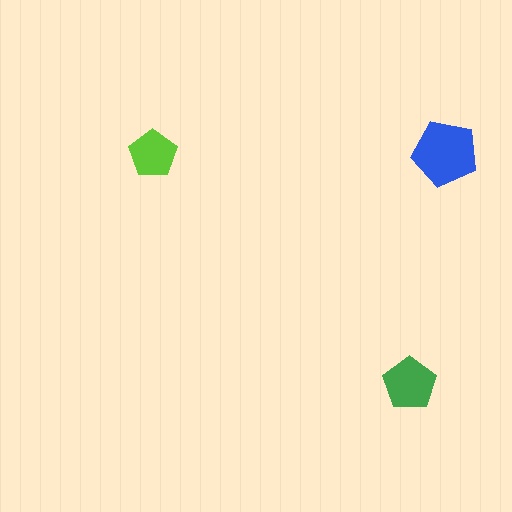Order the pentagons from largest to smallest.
the blue one, the green one, the lime one.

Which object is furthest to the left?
The lime pentagon is leftmost.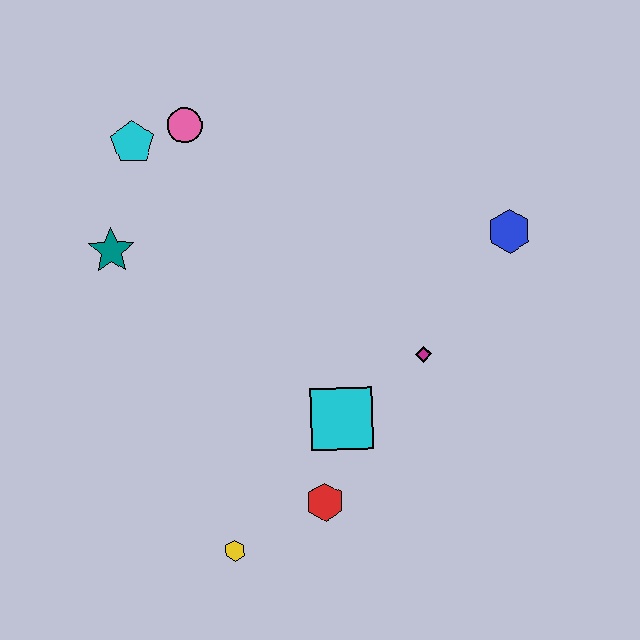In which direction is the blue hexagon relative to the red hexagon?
The blue hexagon is above the red hexagon.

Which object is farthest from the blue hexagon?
The yellow hexagon is farthest from the blue hexagon.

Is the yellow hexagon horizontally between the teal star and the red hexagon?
Yes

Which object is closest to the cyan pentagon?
The pink circle is closest to the cyan pentagon.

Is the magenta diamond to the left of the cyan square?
No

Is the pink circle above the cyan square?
Yes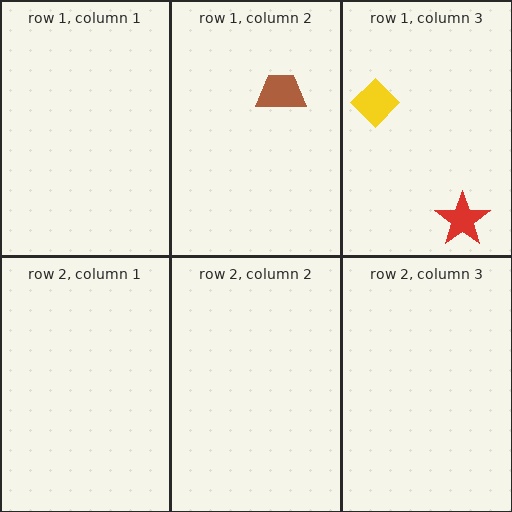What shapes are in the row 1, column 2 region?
The brown trapezoid.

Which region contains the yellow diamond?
The row 1, column 3 region.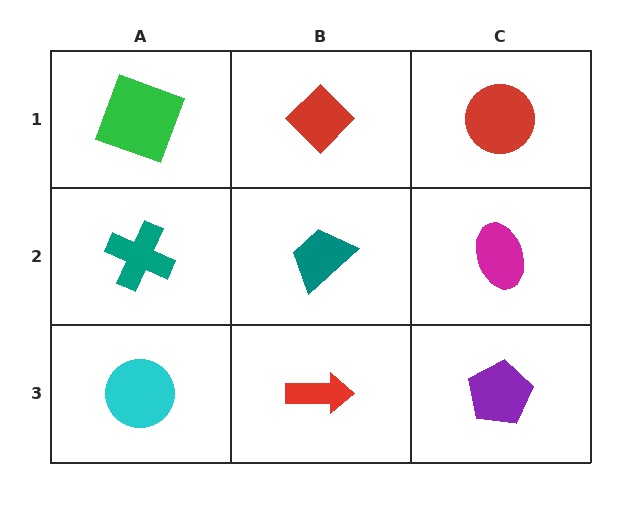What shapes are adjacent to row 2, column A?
A green square (row 1, column A), a cyan circle (row 3, column A), a teal trapezoid (row 2, column B).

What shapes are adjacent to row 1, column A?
A teal cross (row 2, column A), a red diamond (row 1, column B).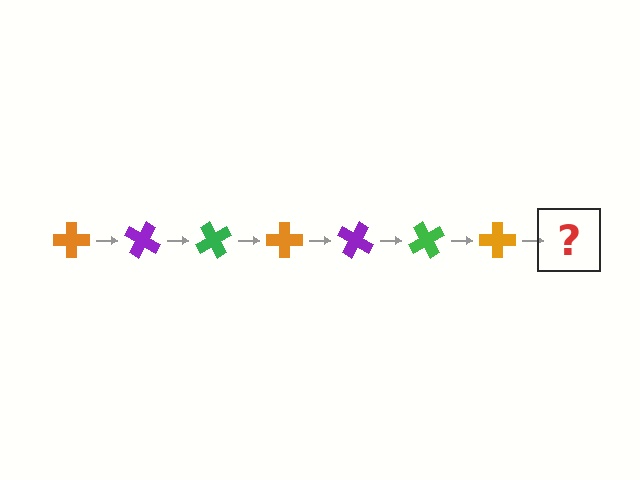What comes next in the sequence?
The next element should be a purple cross, rotated 210 degrees from the start.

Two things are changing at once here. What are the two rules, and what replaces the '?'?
The two rules are that it rotates 30 degrees each step and the color cycles through orange, purple, and green. The '?' should be a purple cross, rotated 210 degrees from the start.